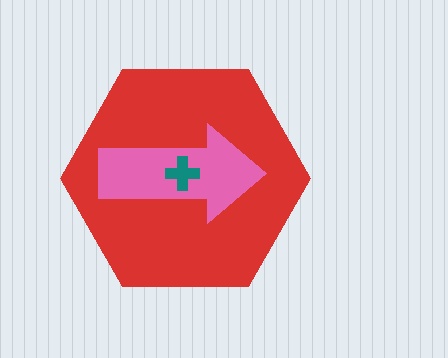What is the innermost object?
The teal cross.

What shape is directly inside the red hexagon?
The pink arrow.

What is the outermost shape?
The red hexagon.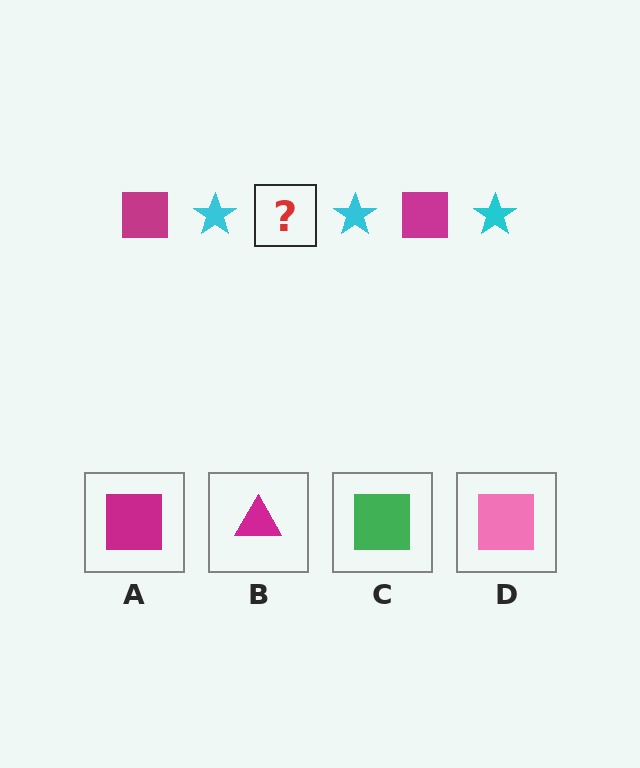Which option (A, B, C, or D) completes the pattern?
A.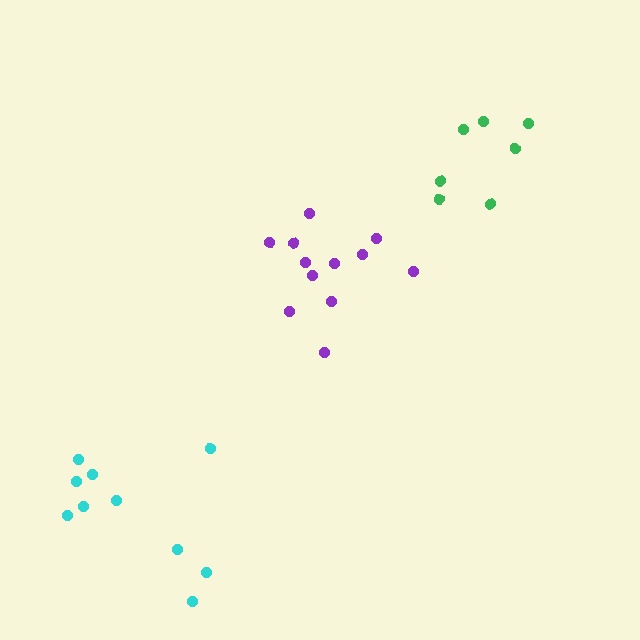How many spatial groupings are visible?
There are 3 spatial groupings.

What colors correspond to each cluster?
The clusters are colored: purple, green, cyan.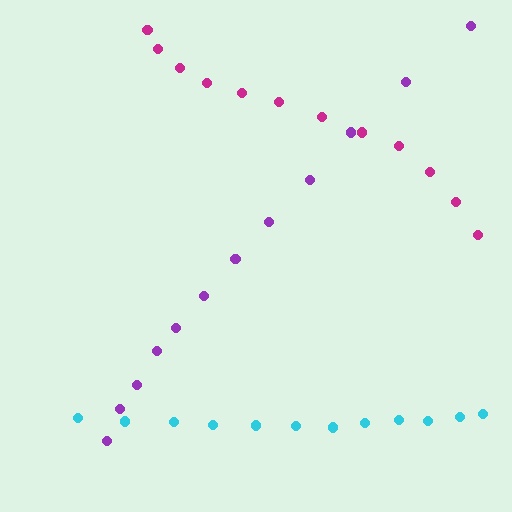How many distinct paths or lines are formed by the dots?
There are 3 distinct paths.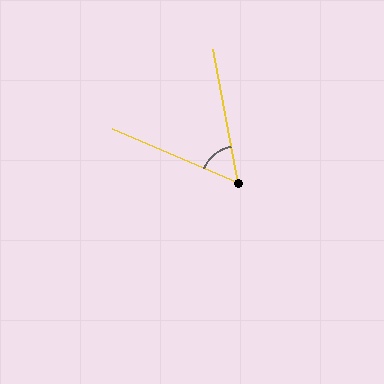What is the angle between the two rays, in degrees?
Approximately 56 degrees.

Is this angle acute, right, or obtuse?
It is acute.